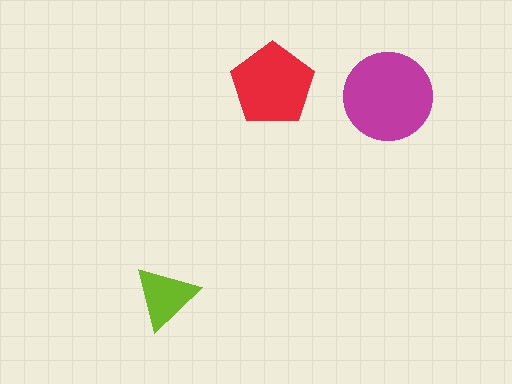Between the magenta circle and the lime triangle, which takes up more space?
The magenta circle.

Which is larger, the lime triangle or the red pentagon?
The red pentagon.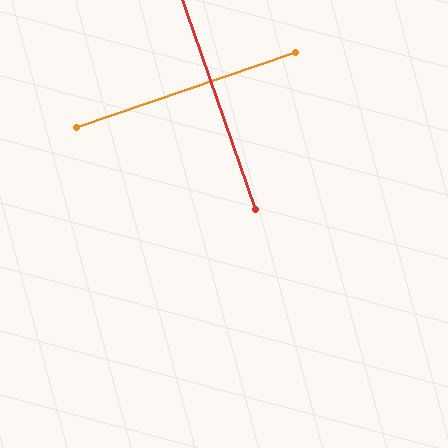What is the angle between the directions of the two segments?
Approximately 90 degrees.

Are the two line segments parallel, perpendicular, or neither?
Perpendicular — they meet at approximately 90°.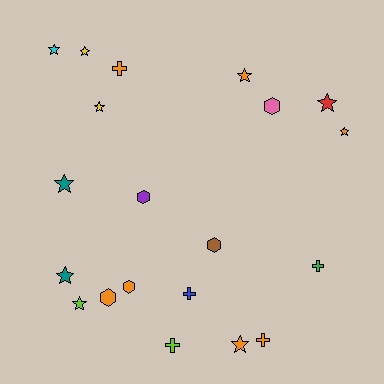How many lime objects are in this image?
There are 2 lime objects.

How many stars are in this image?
There are 10 stars.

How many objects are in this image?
There are 20 objects.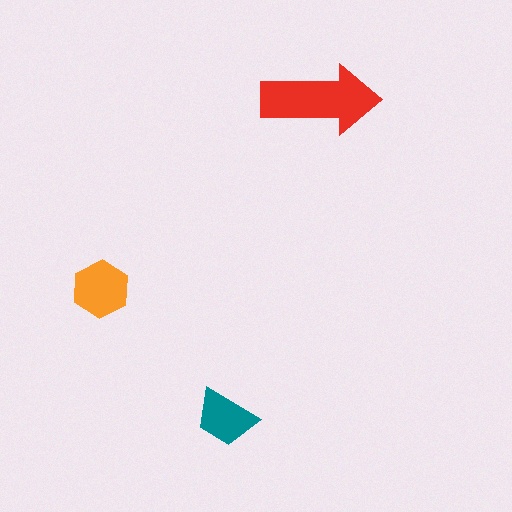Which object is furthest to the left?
The orange hexagon is leftmost.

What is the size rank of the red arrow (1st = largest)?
1st.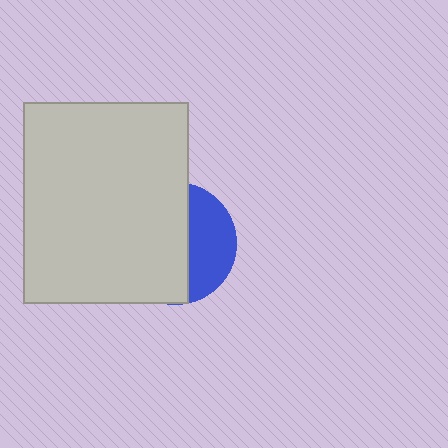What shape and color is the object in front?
The object in front is a light gray rectangle.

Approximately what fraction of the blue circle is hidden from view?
Roughly 65% of the blue circle is hidden behind the light gray rectangle.